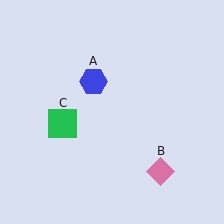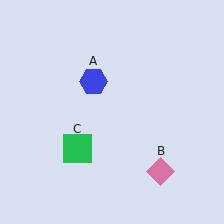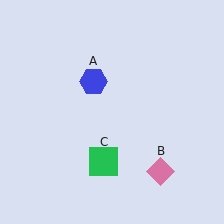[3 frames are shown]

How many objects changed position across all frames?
1 object changed position: green square (object C).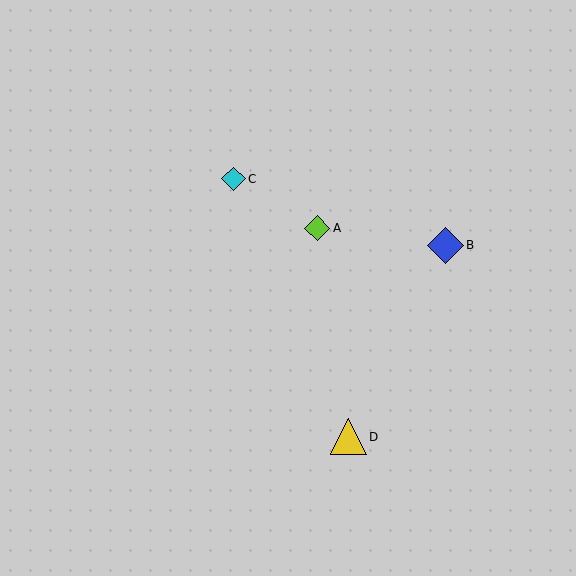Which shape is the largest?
The blue diamond (labeled B) is the largest.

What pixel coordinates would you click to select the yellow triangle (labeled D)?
Click at (348, 437) to select the yellow triangle D.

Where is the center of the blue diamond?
The center of the blue diamond is at (446, 245).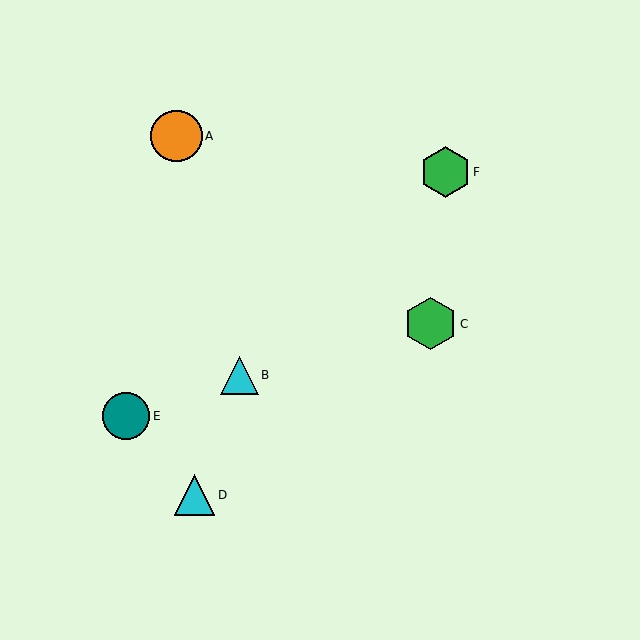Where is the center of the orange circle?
The center of the orange circle is at (177, 136).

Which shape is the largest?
The green hexagon (labeled C) is the largest.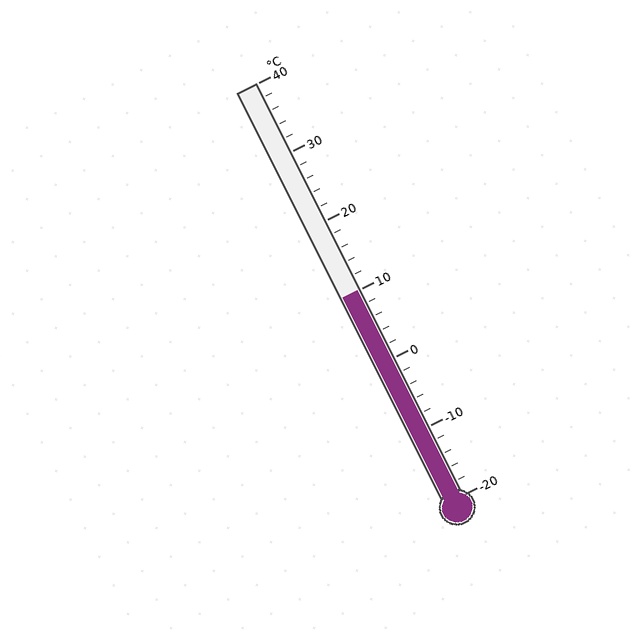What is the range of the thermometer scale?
The thermometer scale ranges from -20°C to 40°C.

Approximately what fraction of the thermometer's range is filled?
The thermometer is filled to approximately 50% of its range.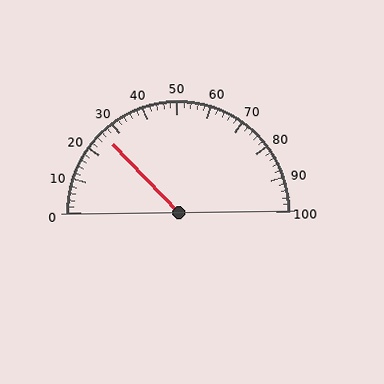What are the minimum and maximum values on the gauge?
The gauge ranges from 0 to 100.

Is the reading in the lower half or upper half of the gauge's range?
The reading is in the lower half of the range (0 to 100).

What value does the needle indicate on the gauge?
The needle indicates approximately 26.